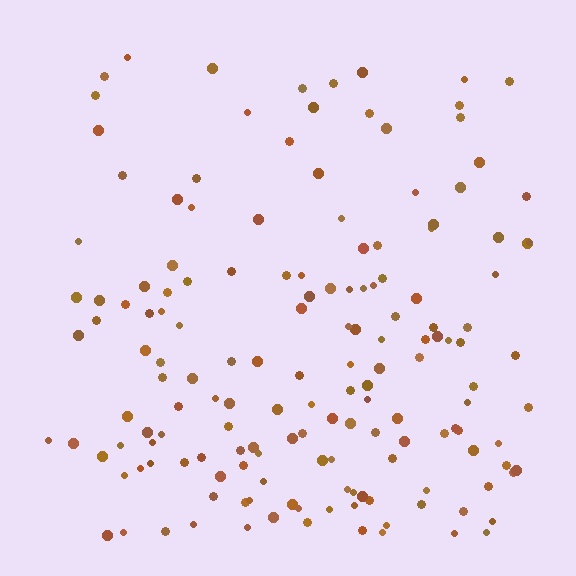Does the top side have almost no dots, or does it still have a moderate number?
Still a moderate number, just noticeably fewer than the bottom.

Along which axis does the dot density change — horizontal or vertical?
Vertical.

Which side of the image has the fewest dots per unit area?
The top.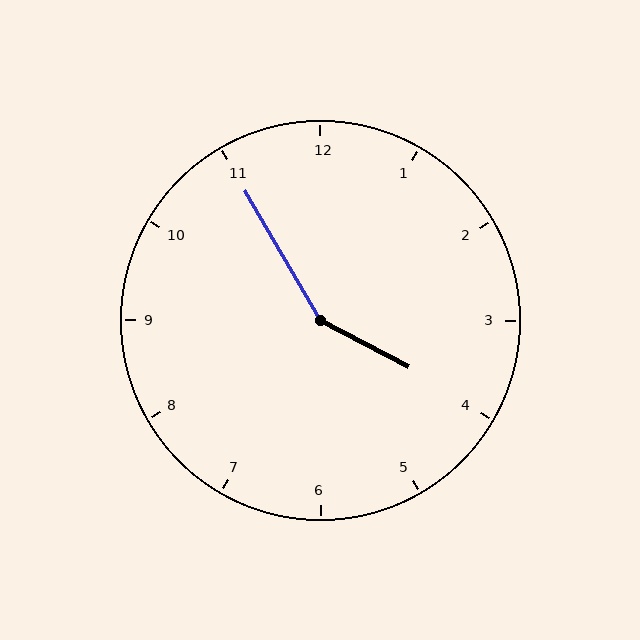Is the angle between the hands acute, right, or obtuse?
It is obtuse.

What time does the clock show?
3:55.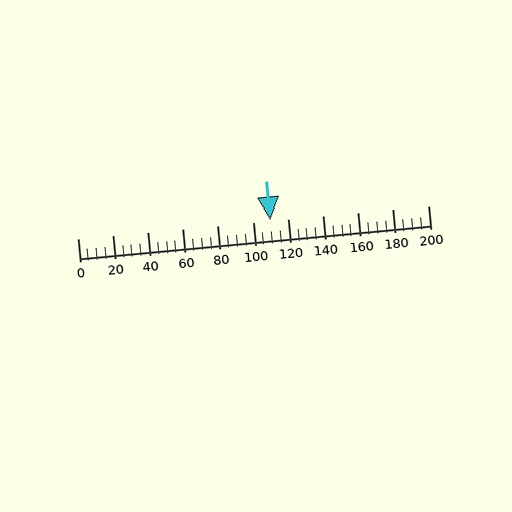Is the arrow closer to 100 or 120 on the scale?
The arrow is closer to 120.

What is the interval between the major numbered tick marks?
The major tick marks are spaced 20 units apart.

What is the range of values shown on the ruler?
The ruler shows values from 0 to 200.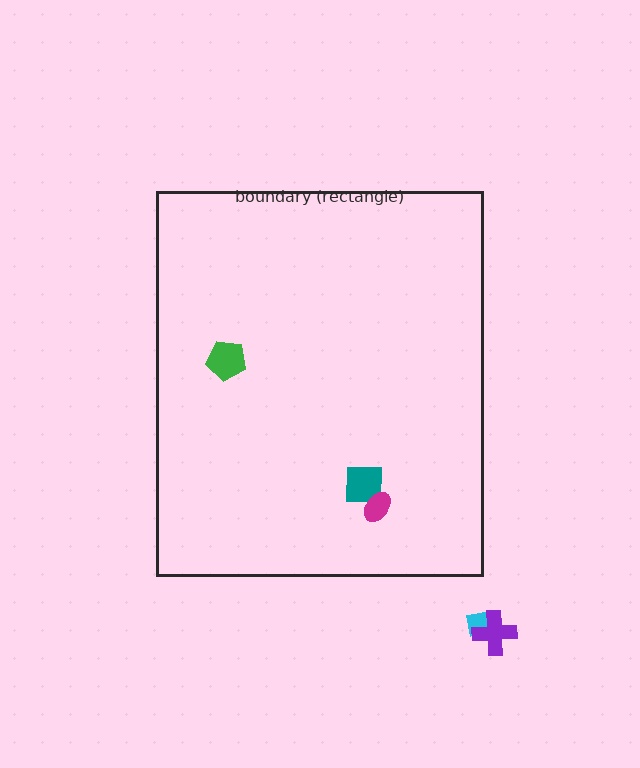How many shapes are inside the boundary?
3 inside, 2 outside.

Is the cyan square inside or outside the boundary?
Outside.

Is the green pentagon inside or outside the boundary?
Inside.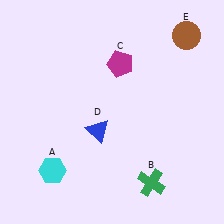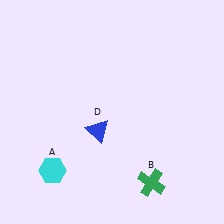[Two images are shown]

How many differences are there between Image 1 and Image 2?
There are 2 differences between the two images.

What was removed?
The magenta pentagon (C), the brown circle (E) were removed in Image 2.